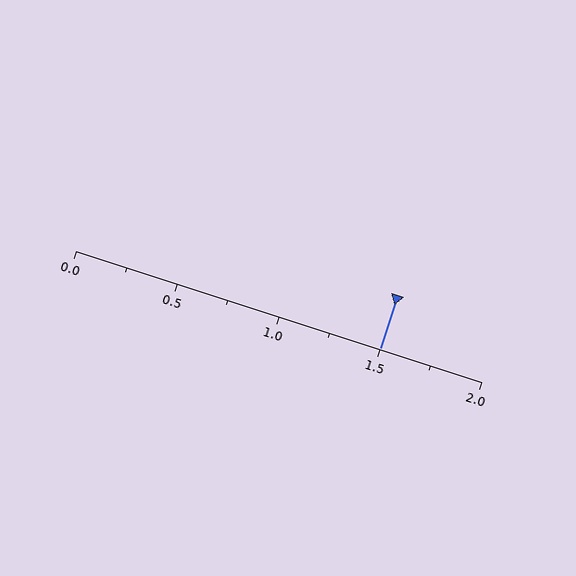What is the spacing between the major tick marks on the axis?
The major ticks are spaced 0.5 apart.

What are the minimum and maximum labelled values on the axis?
The axis runs from 0.0 to 2.0.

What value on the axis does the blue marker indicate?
The marker indicates approximately 1.5.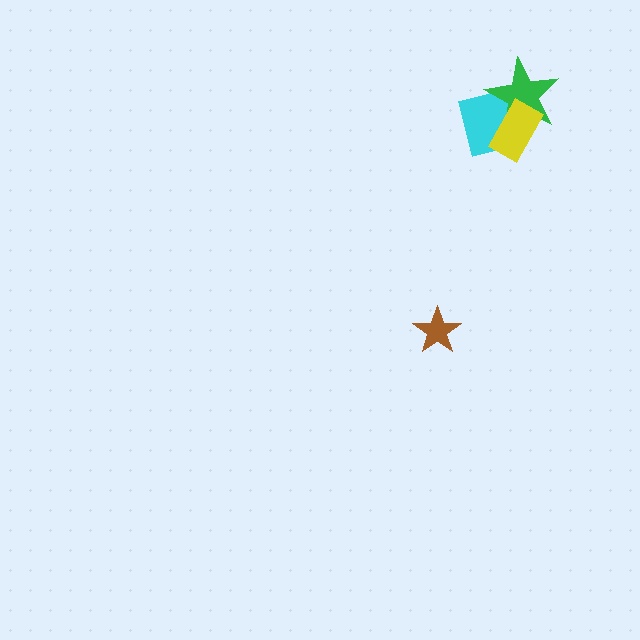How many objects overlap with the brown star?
0 objects overlap with the brown star.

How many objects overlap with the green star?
2 objects overlap with the green star.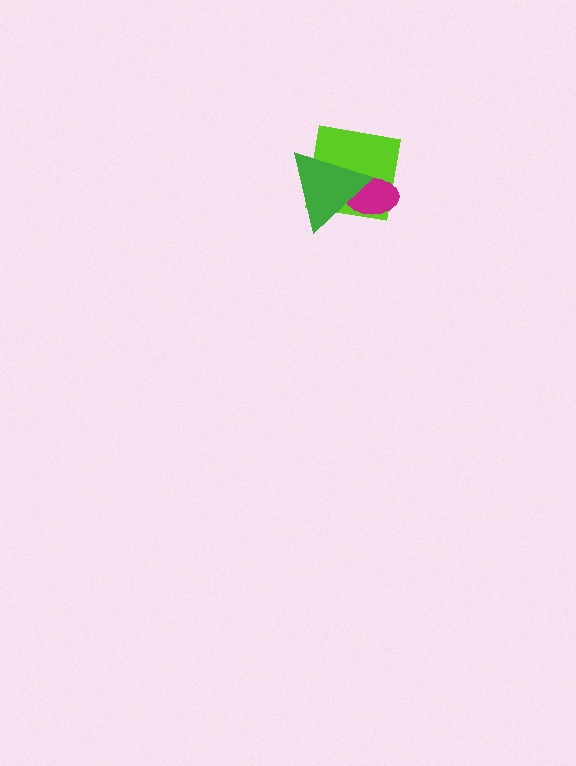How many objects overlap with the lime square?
2 objects overlap with the lime square.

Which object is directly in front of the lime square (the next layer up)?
The magenta ellipse is directly in front of the lime square.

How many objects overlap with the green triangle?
2 objects overlap with the green triangle.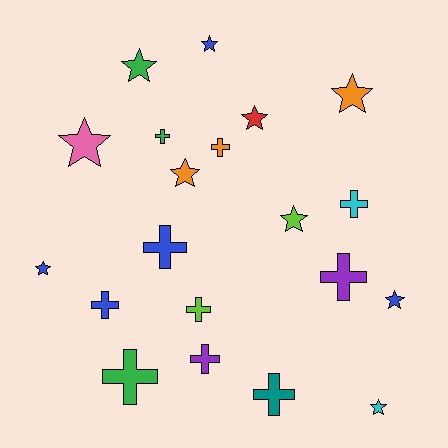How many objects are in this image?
There are 20 objects.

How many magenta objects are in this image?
There are no magenta objects.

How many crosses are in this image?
There are 10 crosses.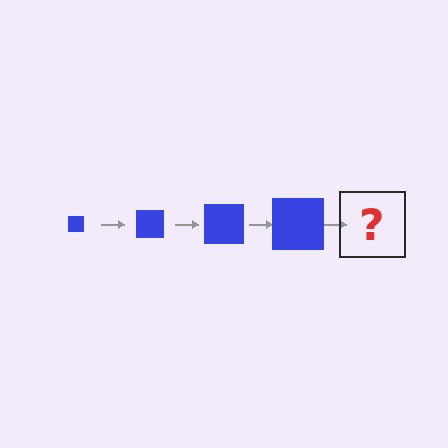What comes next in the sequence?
The next element should be a blue square, larger than the previous one.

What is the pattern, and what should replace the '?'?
The pattern is that the square gets progressively larger each step. The '?' should be a blue square, larger than the previous one.